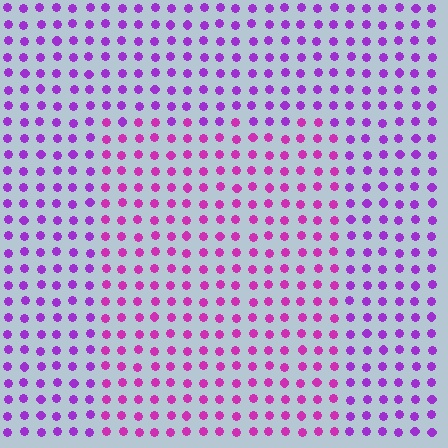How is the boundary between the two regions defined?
The boundary is defined purely by a slight shift in hue (about 28 degrees). Spacing, size, and orientation are identical on both sides.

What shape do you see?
I see a rectangle.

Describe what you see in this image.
The image is filled with small purple elements in a uniform arrangement. A rectangle-shaped region is visible where the elements are tinted to a slightly different hue, forming a subtle color boundary.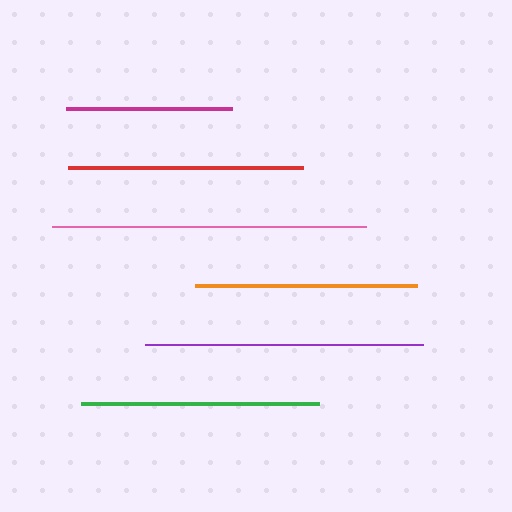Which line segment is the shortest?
The magenta line is the shortest at approximately 165 pixels.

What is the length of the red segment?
The red segment is approximately 235 pixels long.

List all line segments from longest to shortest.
From longest to shortest: pink, purple, green, red, orange, magenta.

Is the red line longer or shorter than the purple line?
The purple line is longer than the red line.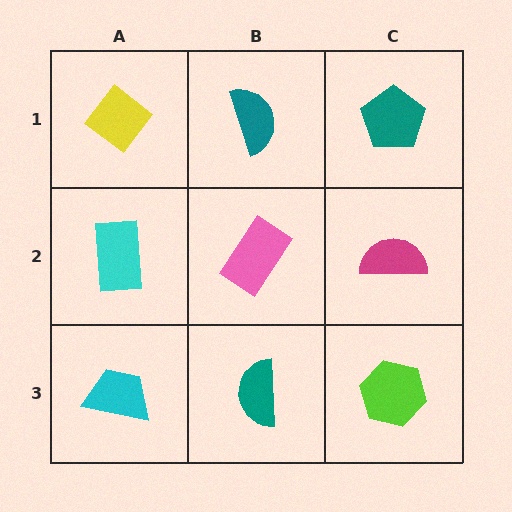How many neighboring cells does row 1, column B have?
3.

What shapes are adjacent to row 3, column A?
A cyan rectangle (row 2, column A), a teal semicircle (row 3, column B).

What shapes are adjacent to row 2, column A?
A yellow diamond (row 1, column A), a cyan trapezoid (row 3, column A), a pink rectangle (row 2, column B).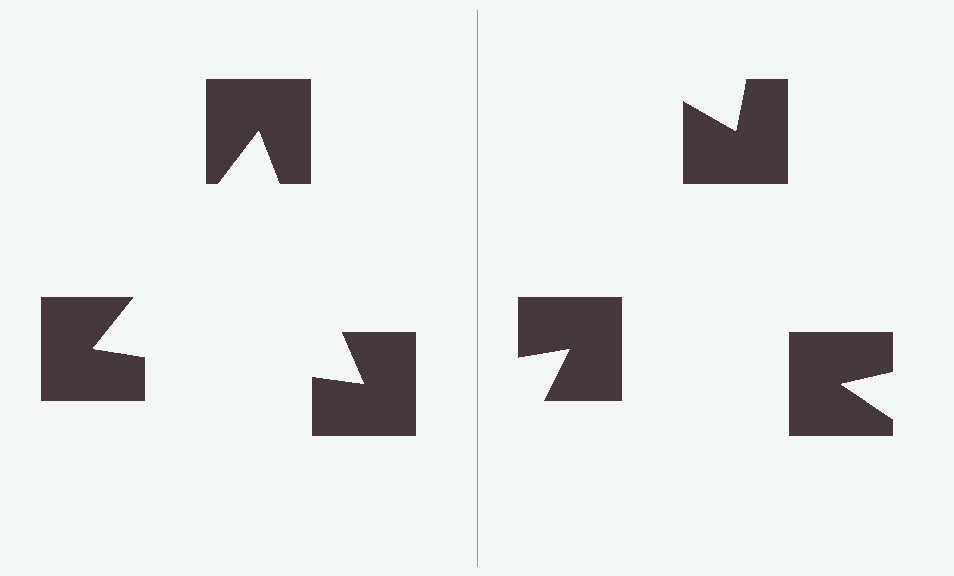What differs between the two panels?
The notched squares are positioned identically on both sides; only the wedge orientations differ. On the left they align to a triangle; on the right they are misaligned.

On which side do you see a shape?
An illusory triangle appears on the left side. On the right side the wedge cuts are rotated, so no coherent shape forms.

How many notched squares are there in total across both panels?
6 — 3 on each side.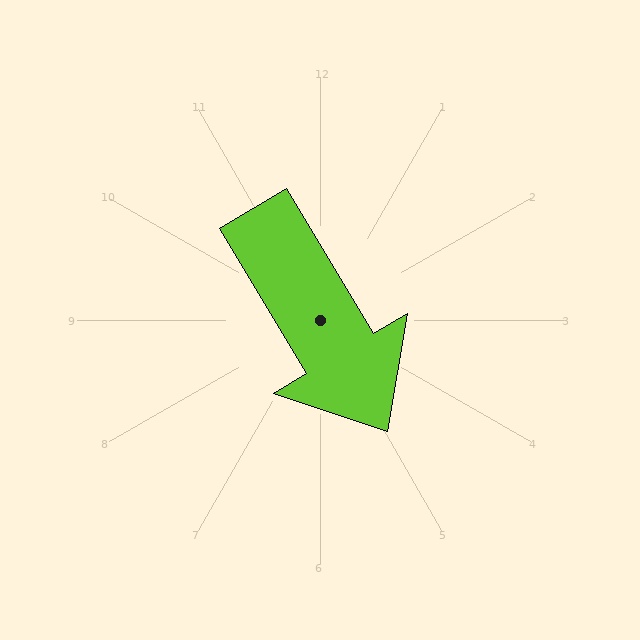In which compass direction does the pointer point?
Southeast.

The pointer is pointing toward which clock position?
Roughly 5 o'clock.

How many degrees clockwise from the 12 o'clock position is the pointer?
Approximately 149 degrees.